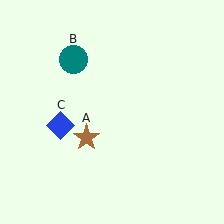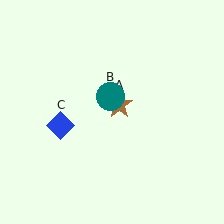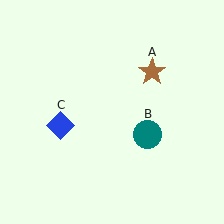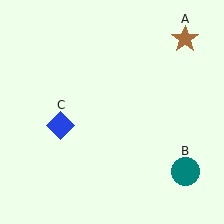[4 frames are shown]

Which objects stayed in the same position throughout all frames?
Blue diamond (object C) remained stationary.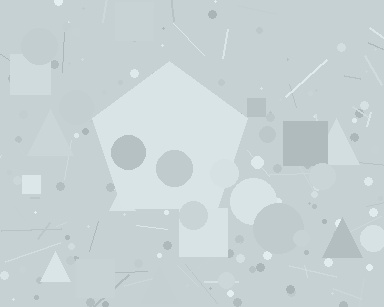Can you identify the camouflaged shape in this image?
The camouflaged shape is a pentagon.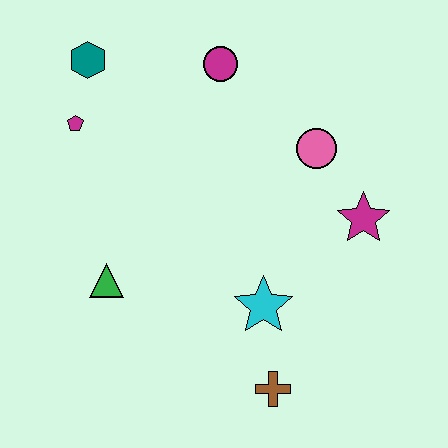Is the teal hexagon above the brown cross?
Yes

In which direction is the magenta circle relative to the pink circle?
The magenta circle is to the left of the pink circle.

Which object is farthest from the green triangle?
The magenta star is farthest from the green triangle.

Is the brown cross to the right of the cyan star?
Yes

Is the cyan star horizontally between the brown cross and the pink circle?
No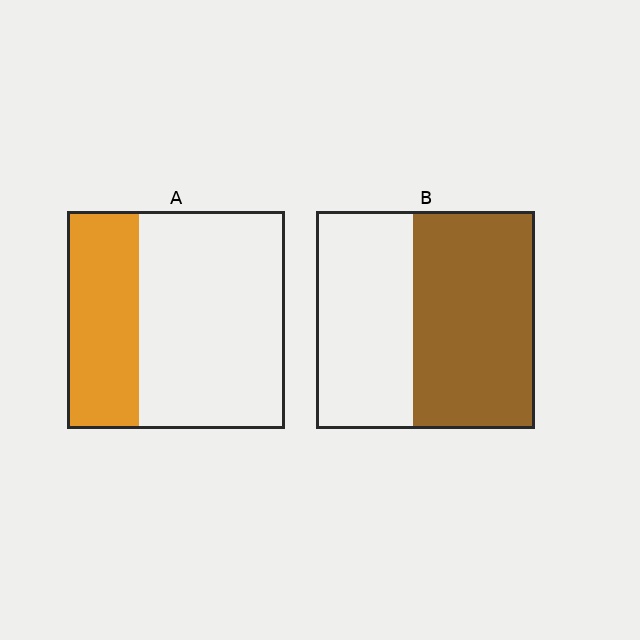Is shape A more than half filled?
No.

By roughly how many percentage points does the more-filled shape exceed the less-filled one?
By roughly 25 percentage points (B over A).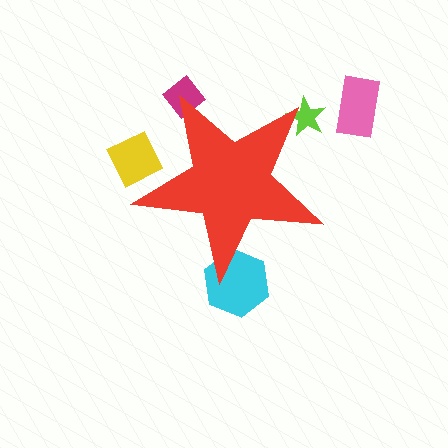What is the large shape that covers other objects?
A red star.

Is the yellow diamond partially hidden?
Yes, the yellow diamond is partially hidden behind the red star.